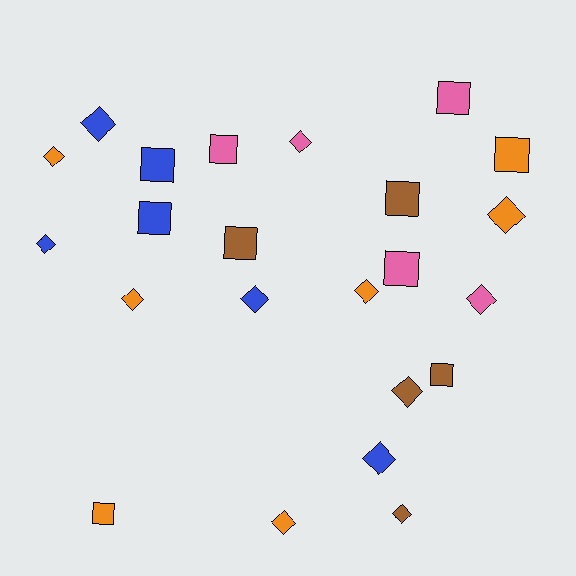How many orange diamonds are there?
There are 5 orange diamonds.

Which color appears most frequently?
Orange, with 7 objects.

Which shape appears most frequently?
Diamond, with 13 objects.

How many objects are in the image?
There are 23 objects.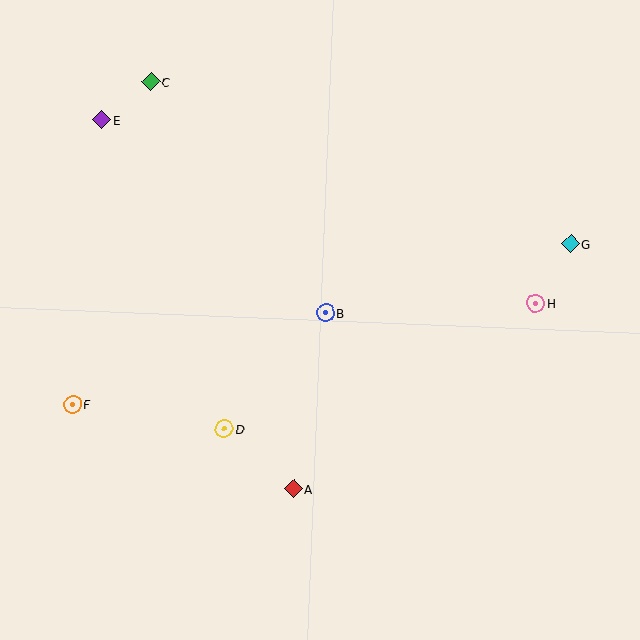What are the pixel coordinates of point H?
Point H is at (535, 303).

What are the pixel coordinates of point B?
Point B is at (326, 313).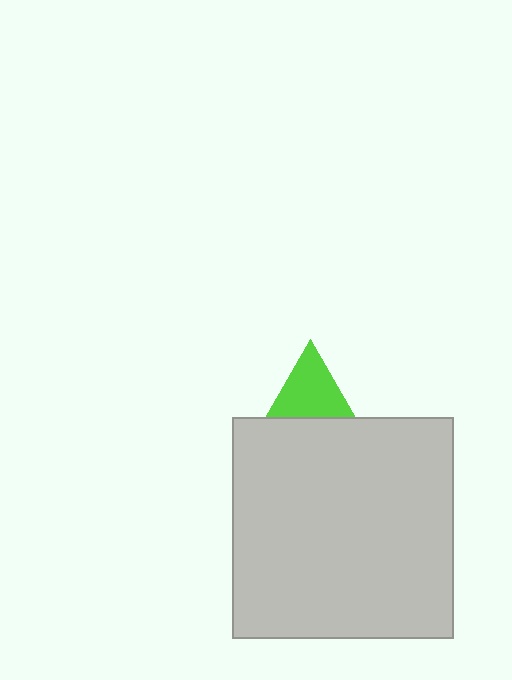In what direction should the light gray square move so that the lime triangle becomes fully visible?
The light gray square should move down. That is the shortest direction to clear the overlap and leave the lime triangle fully visible.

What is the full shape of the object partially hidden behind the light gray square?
The partially hidden object is a lime triangle.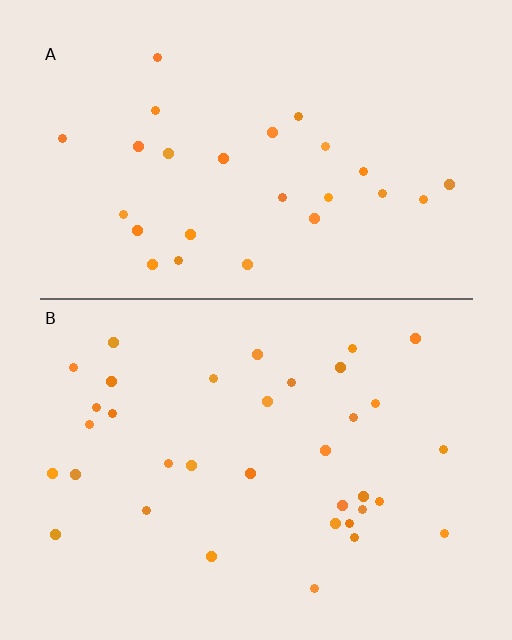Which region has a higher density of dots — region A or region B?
B (the bottom).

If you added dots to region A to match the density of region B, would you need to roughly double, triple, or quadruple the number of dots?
Approximately double.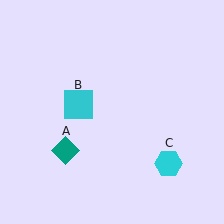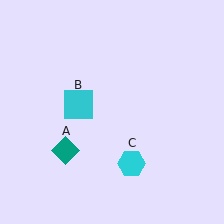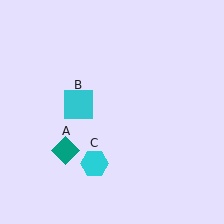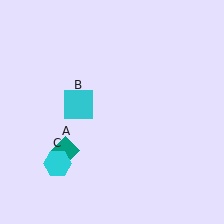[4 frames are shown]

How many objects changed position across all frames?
1 object changed position: cyan hexagon (object C).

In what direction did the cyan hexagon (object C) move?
The cyan hexagon (object C) moved left.